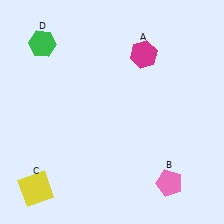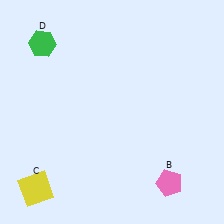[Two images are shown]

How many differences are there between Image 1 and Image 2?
There is 1 difference between the two images.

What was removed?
The magenta hexagon (A) was removed in Image 2.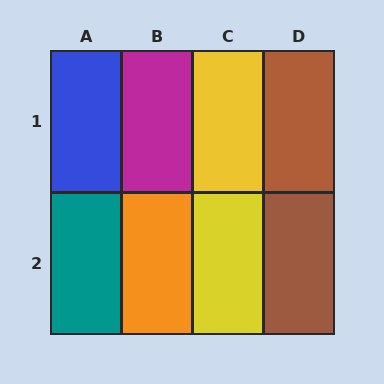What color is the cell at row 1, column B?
Magenta.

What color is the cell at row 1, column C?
Yellow.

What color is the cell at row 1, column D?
Brown.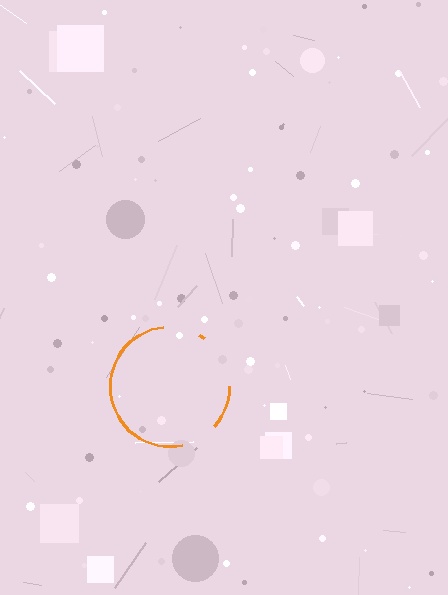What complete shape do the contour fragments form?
The contour fragments form a circle.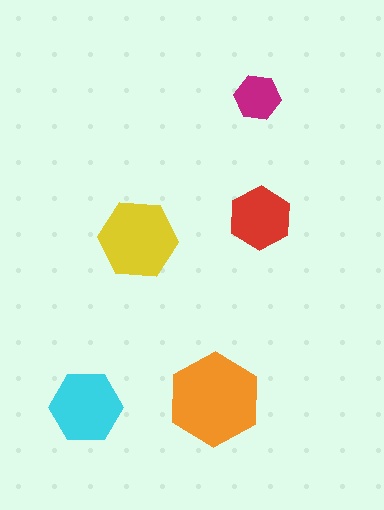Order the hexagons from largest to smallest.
the orange one, the yellow one, the cyan one, the red one, the magenta one.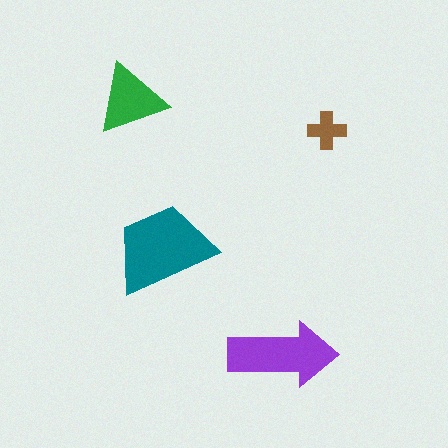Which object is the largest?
The teal trapezoid.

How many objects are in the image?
There are 4 objects in the image.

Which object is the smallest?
The brown cross.